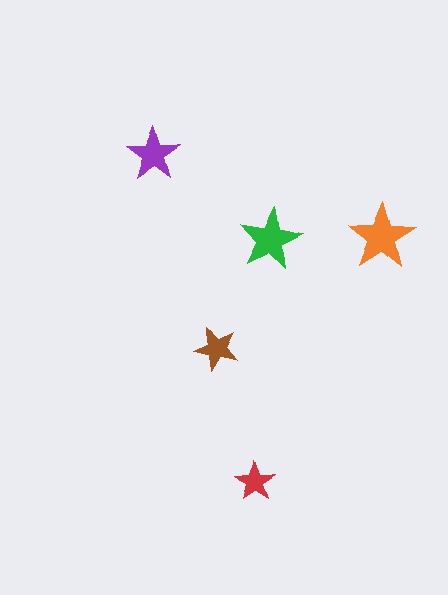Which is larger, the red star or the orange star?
The orange one.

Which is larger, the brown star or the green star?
The green one.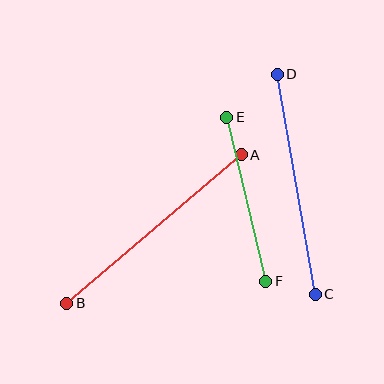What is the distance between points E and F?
The distance is approximately 169 pixels.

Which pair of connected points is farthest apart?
Points A and B are farthest apart.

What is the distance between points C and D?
The distance is approximately 224 pixels.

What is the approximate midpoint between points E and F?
The midpoint is at approximately (246, 199) pixels.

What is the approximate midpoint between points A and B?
The midpoint is at approximately (154, 229) pixels.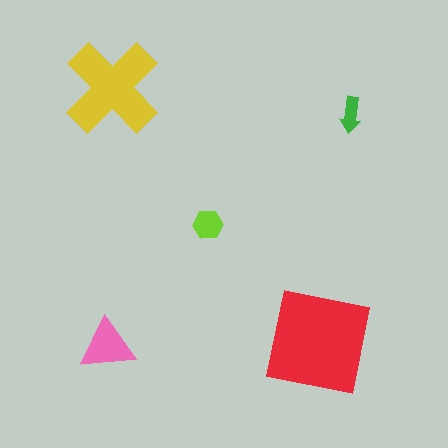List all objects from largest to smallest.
The red square, the yellow cross, the pink triangle, the lime hexagon, the green arrow.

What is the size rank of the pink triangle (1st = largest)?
3rd.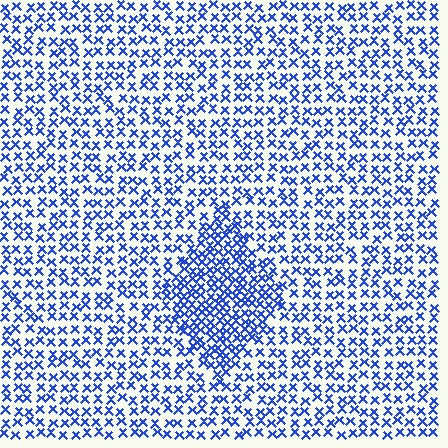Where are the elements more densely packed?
The elements are more densely packed inside the diamond boundary.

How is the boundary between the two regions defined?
The boundary is defined by a change in element density (approximately 1.8x ratio). All elements are the same color, size, and shape.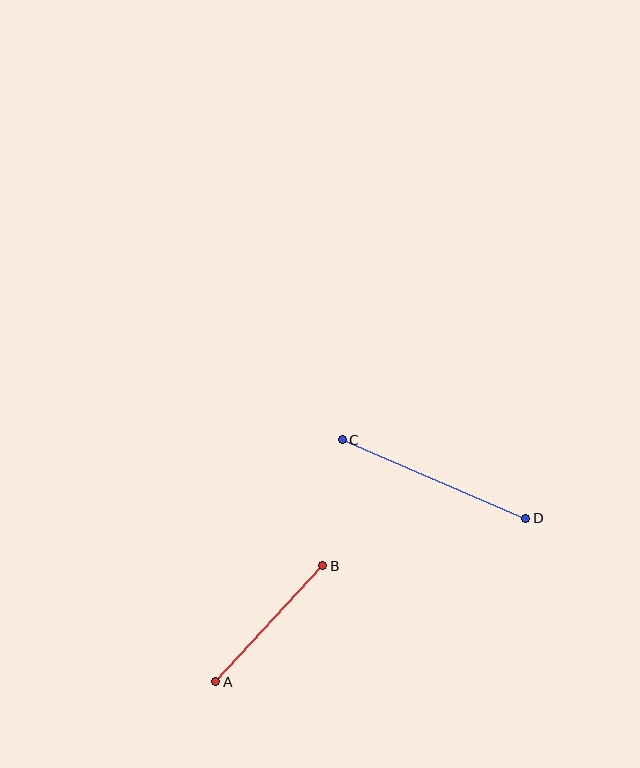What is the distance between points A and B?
The distance is approximately 158 pixels.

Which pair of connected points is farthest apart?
Points C and D are farthest apart.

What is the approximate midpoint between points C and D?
The midpoint is at approximately (434, 479) pixels.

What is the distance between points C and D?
The distance is approximately 200 pixels.